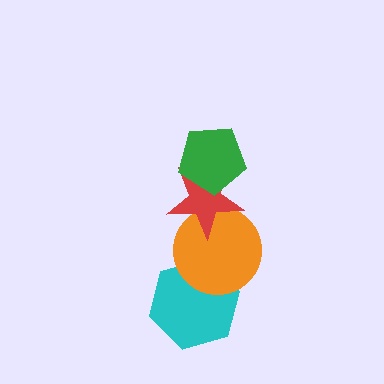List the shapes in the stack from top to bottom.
From top to bottom: the green pentagon, the red star, the orange circle, the cyan hexagon.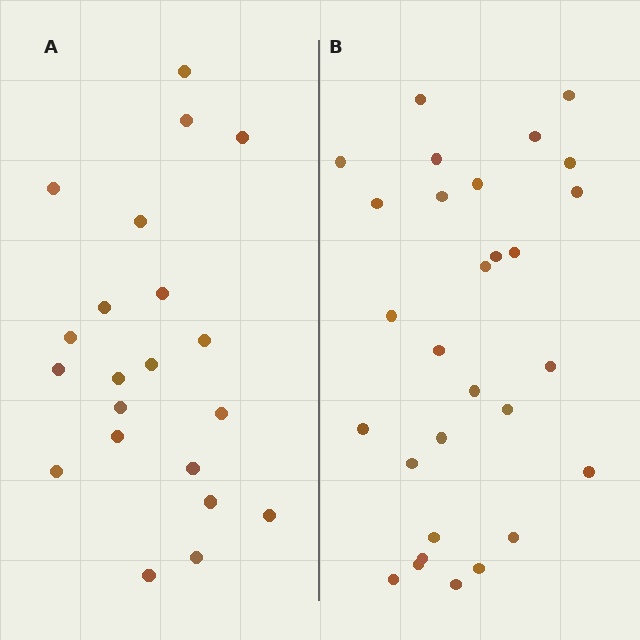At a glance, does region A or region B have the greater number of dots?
Region B (the right region) has more dots.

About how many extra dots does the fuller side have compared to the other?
Region B has roughly 8 or so more dots than region A.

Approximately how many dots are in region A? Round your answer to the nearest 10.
About 20 dots. (The exact count is 21, which rounds to 20.)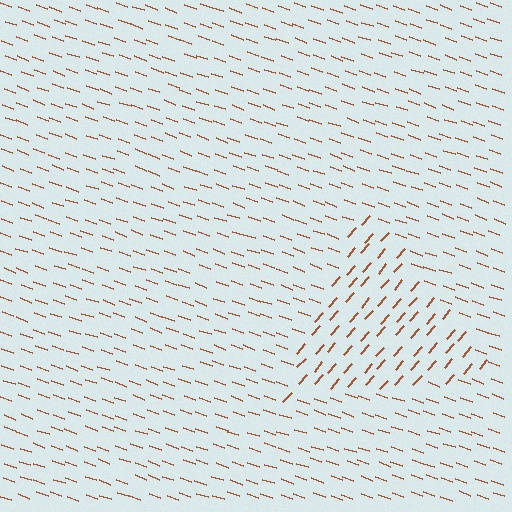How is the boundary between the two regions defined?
The boundary is defined purely by a change in line orientation (approximately 68 degrees difference). All lines are the same color and thickness.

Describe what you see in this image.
The image is filled with small brown line segments. A triangle region in the image has lines oriented differently from the surrounding lines, creating a visible texture boundary.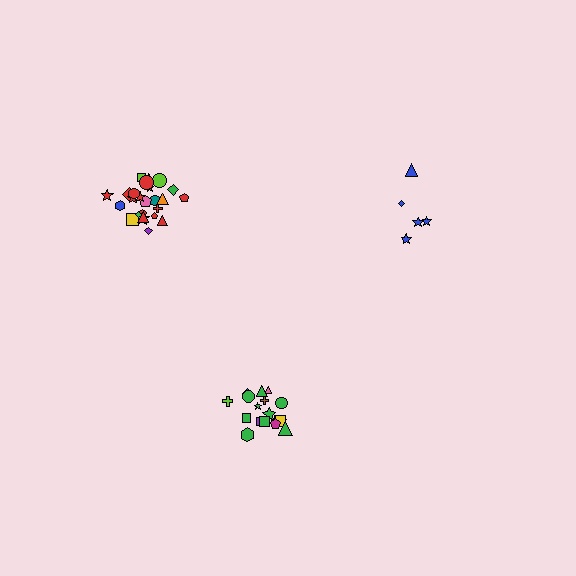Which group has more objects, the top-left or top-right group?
The top-left group.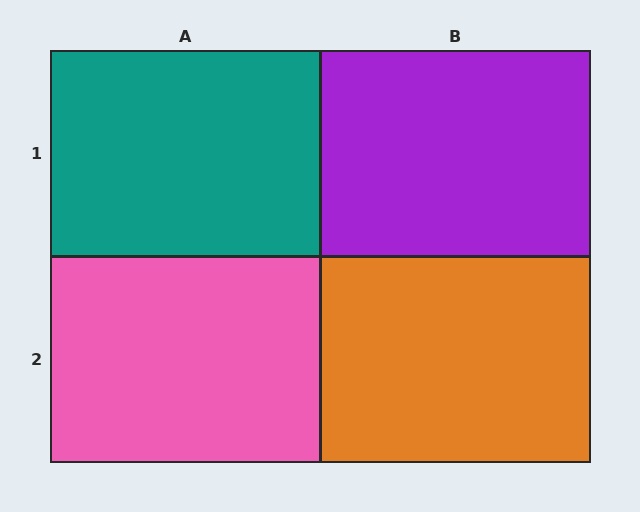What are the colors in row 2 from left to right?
Pink, orange.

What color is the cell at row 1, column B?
Purple.